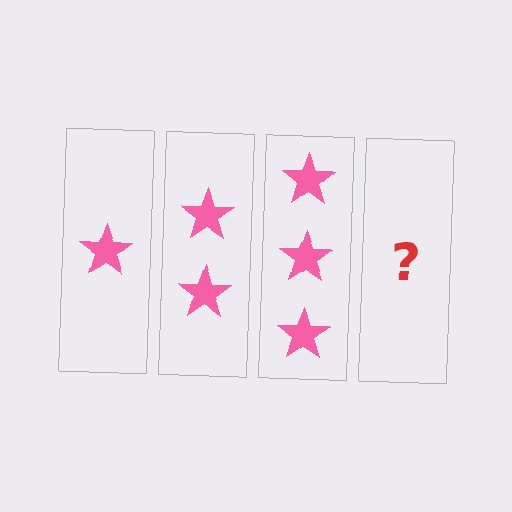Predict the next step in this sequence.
The next step is 4 stars.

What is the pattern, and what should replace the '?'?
The pattern is that each step adds one more star. The '?' should be 4 stars.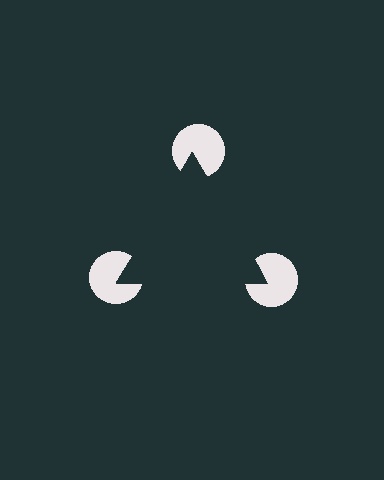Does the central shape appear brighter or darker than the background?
It typically appears slightly darker than the background, even though no actual brightness change is drawn.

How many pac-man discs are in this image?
There are 3 — one at each vertex of the illusory triangle.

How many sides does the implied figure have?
3 sides.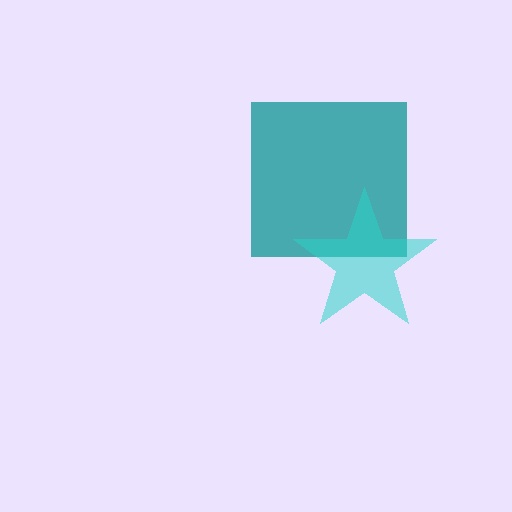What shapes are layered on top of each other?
The layered shapes are: a teal square, a cyan star.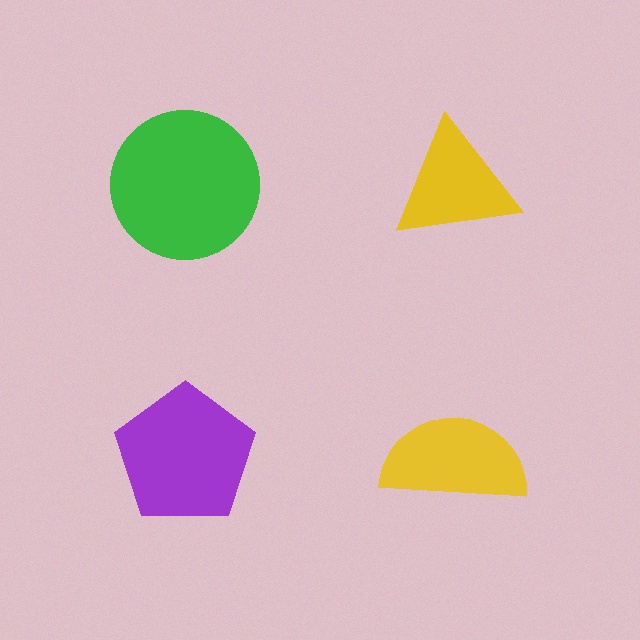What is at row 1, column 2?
A yellow triangle.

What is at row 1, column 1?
A green circle.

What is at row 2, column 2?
A yellow semicircle.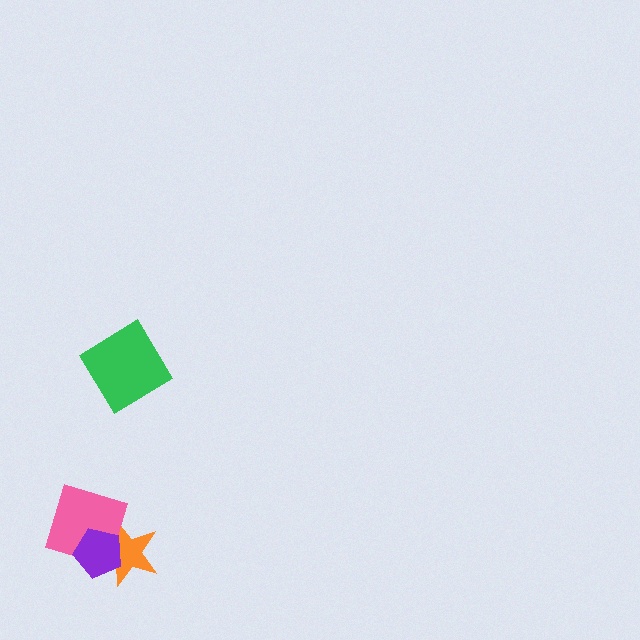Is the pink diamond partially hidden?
Yes, it is partially covered by another shape.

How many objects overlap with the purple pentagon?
2 objects overlap with the purple pentagon.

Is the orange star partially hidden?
Yes, it is partially covered by another shape.